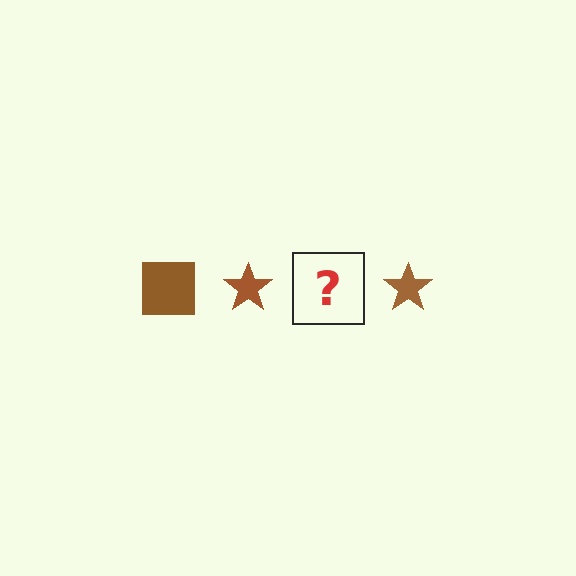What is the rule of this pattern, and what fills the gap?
The rule is that the pattern cycles through square, star shapes in brown. The gap should be filled with a brown square.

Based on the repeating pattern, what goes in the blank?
The blank should be a brown square.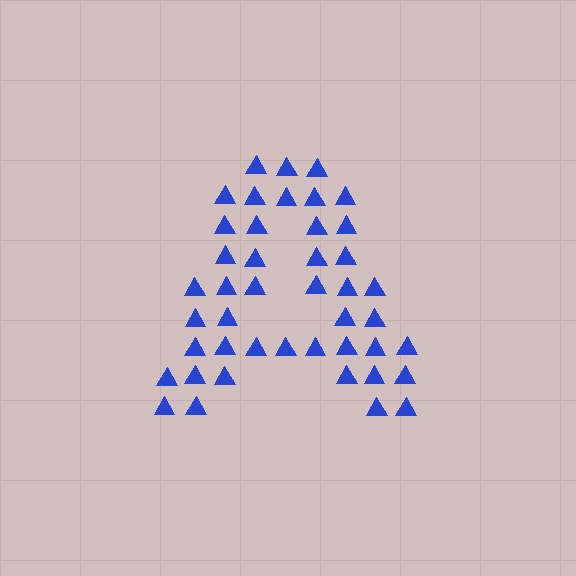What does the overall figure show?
The overall figure shows the letter A.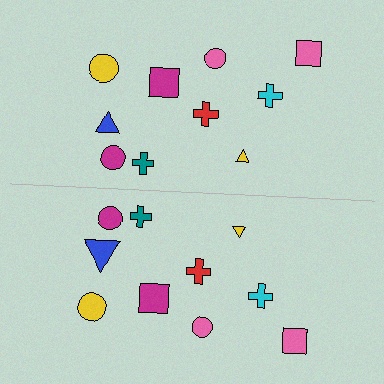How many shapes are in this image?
There are 20 shapes in this image.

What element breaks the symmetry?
The blue triangle on the bottom side has a different size than its mirror counterpart.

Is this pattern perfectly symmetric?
No, the pattern is not perfectly symmetric. The blue triangle on the bottom side has a different size than its mirror counterpart.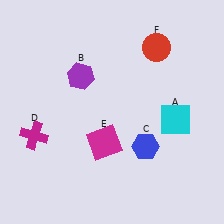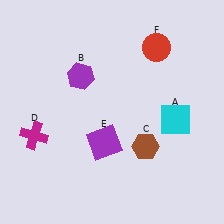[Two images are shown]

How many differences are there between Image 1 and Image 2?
There are 2 differences between the two images.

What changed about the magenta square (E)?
In Image 1, E is magenta. In Image 2, it changed to purple.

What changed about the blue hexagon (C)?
In Image 1, C is blue. In Image 2, it changed to brown.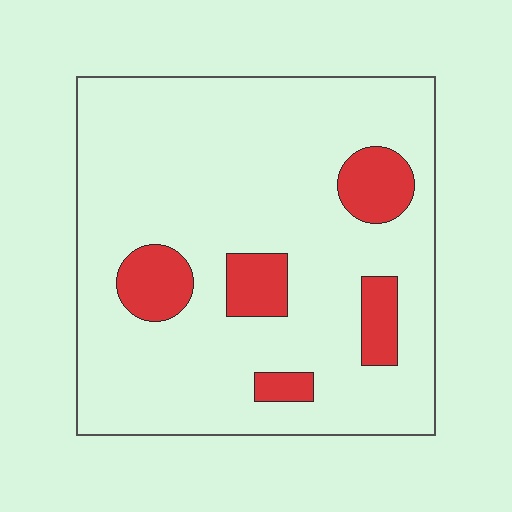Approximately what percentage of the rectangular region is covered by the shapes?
Approximately 15%.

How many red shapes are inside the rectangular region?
5.